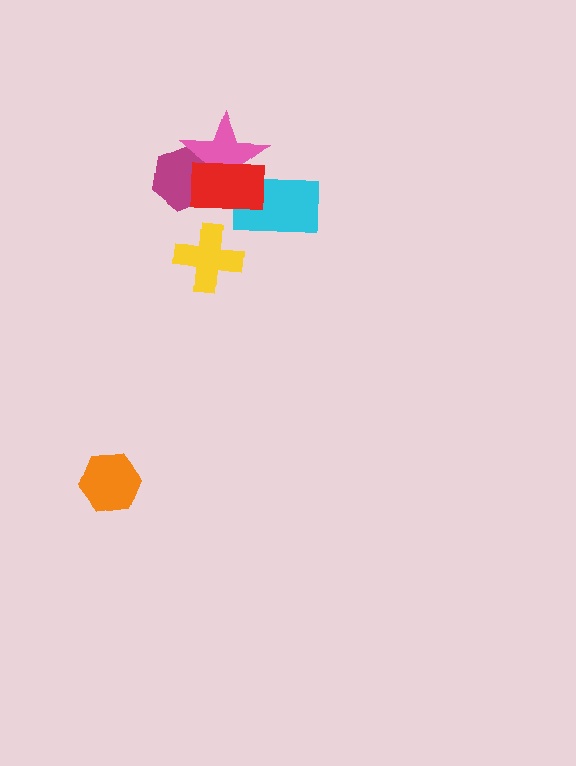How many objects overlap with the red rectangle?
3 objects overlap with the red rectangle.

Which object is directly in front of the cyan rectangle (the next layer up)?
The pink star is directly in front of the cyan rectangle.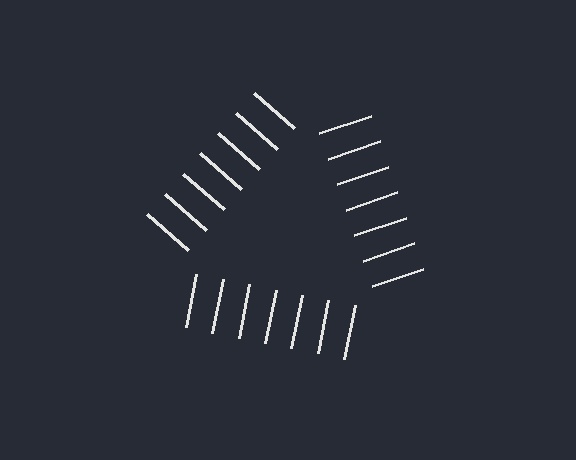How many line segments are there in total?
21 — 7 along each of the 3 edges.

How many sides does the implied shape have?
3 sides — the line-ends trace a triangle.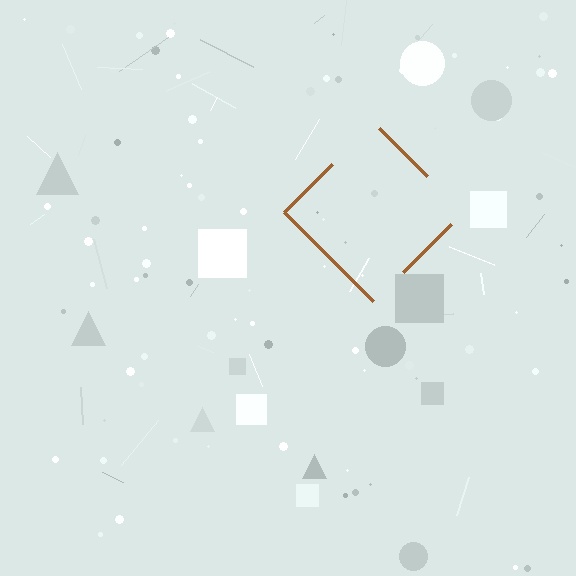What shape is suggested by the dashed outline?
The dashed outline suggests a diamond.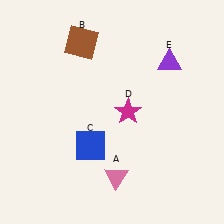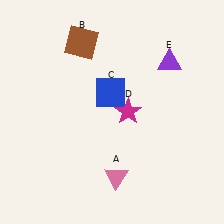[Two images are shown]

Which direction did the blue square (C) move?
The blue square (C) moved up.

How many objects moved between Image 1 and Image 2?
1 object moved between the two images.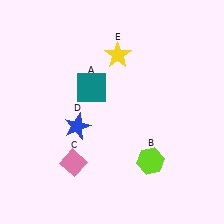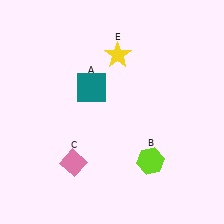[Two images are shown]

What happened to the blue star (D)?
The blue star (D) was removed in Image 2. It was in the bottom-left area of Image 1.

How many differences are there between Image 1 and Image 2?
There is 1 difference between the two images.